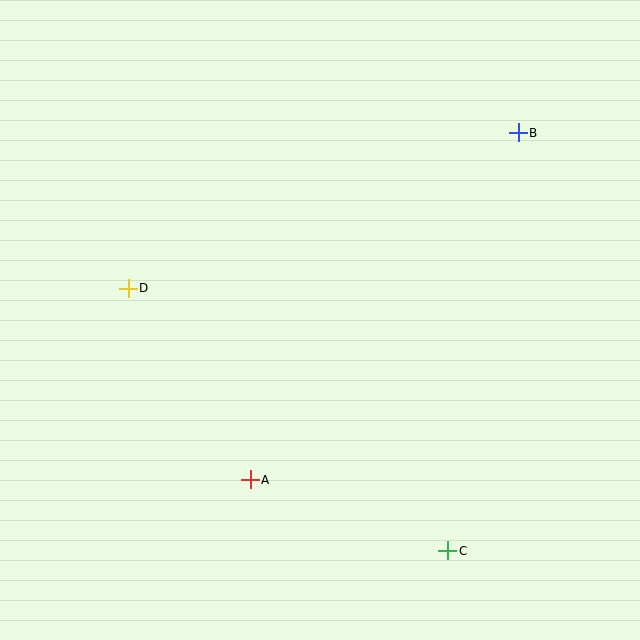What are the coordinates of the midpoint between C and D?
The midpoint between C and D is at (288, 419).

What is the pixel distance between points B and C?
The distance between B and C is 423 pixels.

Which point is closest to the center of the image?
Point A at (250, 480) is closest to the center.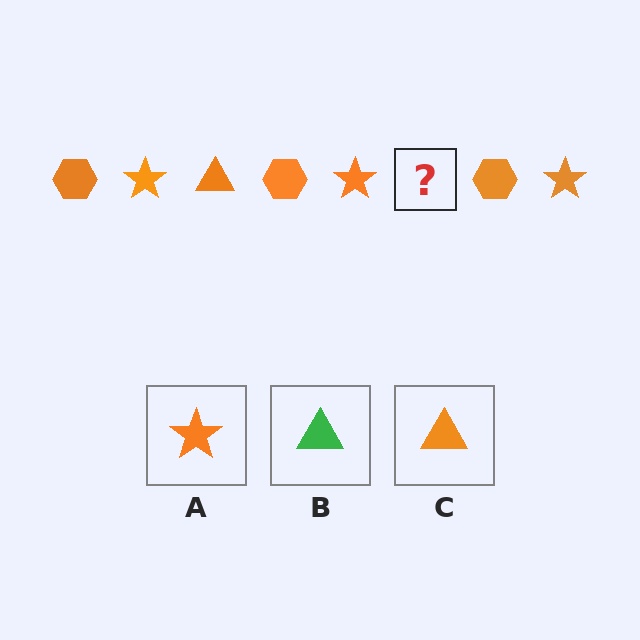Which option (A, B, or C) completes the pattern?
C.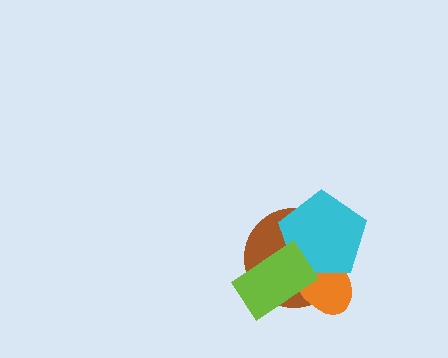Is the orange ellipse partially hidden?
Yes, it is partially covered by another shape.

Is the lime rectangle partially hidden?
No, no other shape covers it.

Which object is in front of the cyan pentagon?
The lime rectangle is in front of the cyan pentagon.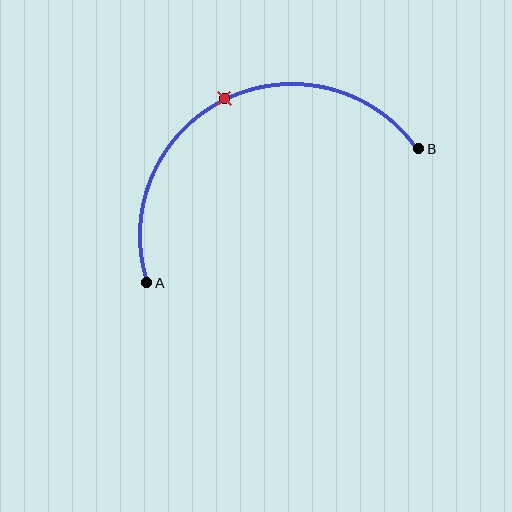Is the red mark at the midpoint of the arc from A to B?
Yes. The red mark lies on the arc at equal arc-length from both A and B — it is the arc midpoint.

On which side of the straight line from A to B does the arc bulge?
The arc bulges above the straight line connecting A and B.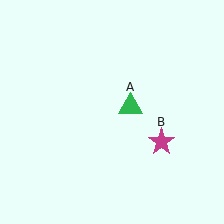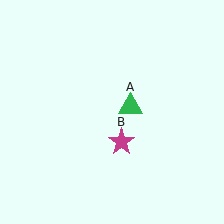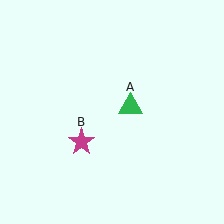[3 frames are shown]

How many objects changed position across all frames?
1 object changed position: magenta star (object B).